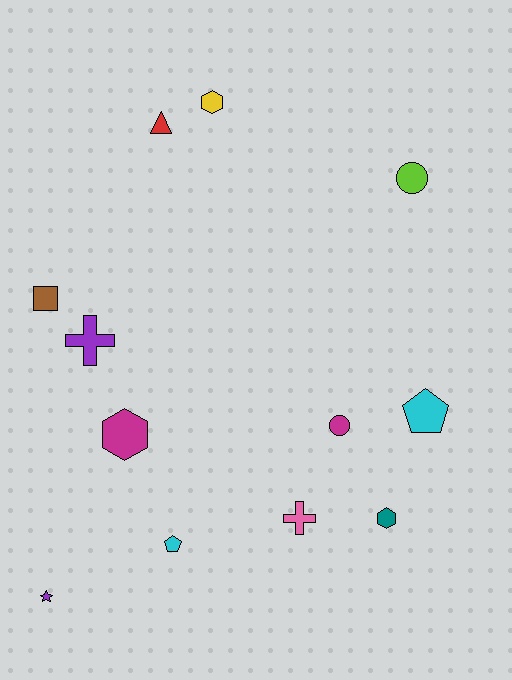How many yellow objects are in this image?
There is 1 yellow object.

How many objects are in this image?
There are 12 objects.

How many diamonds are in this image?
There are no diamonds.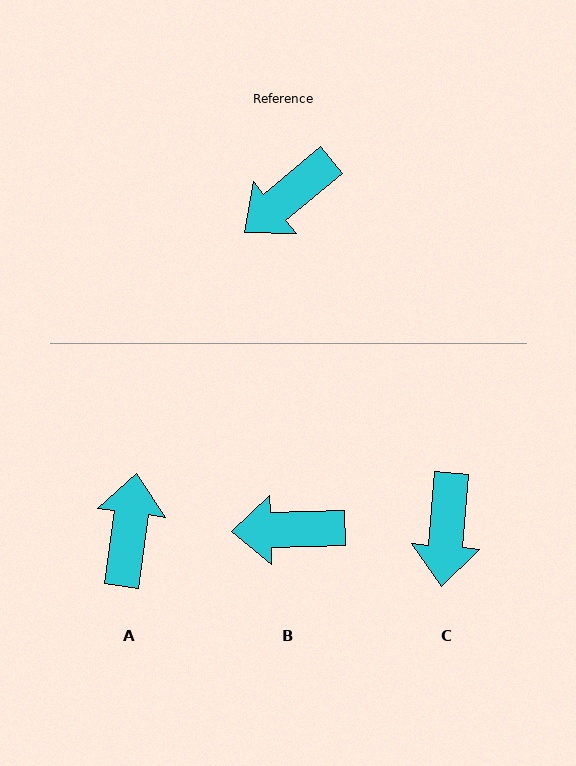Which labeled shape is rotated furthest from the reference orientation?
A, about 137 degrees away.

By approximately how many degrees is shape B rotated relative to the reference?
Approximately 38 degrees clockwise.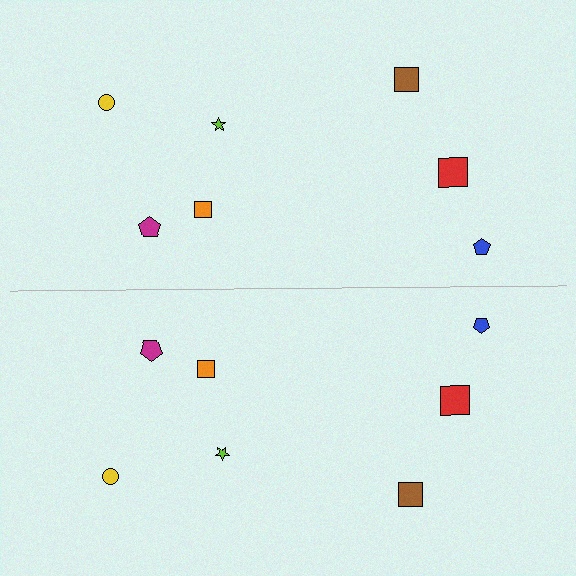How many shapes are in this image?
There are 14 shapes in this image.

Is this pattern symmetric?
Yes, this pattern has bilateral (reflection) symmetry.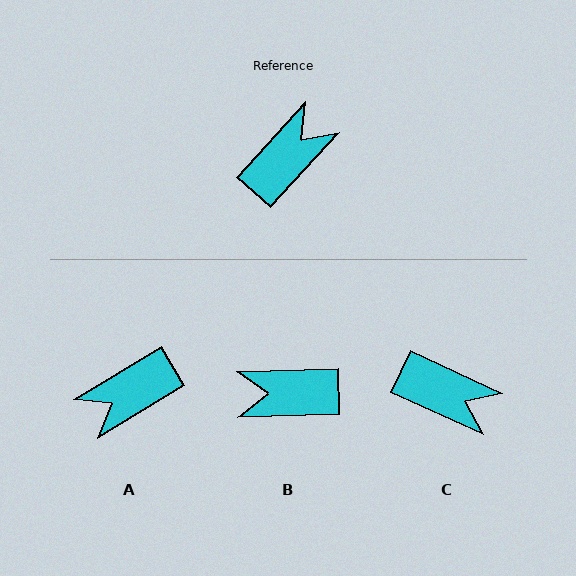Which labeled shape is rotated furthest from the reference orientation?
A, about 163 degrees away.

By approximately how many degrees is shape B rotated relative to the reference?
Approximately 134 degrees counter-clockwise.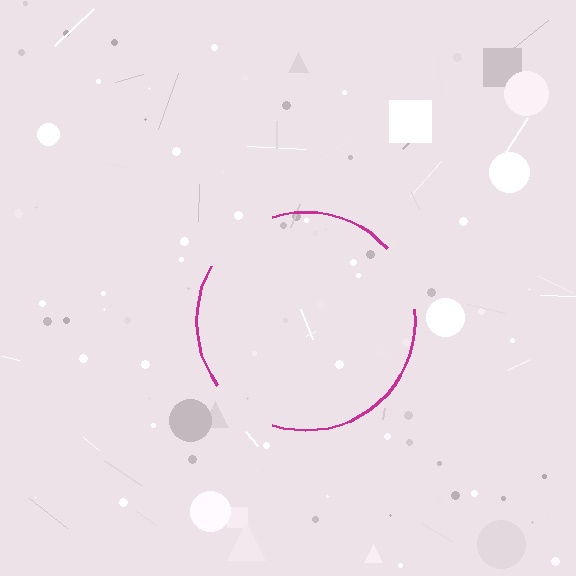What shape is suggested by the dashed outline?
The dashed outline suggests a circle.